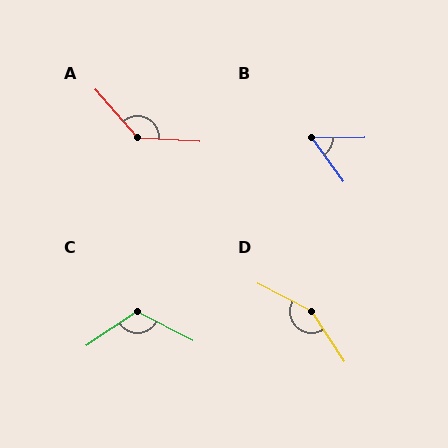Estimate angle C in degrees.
Approximately 119 degrees.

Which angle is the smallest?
B, at approximately 54 degrees.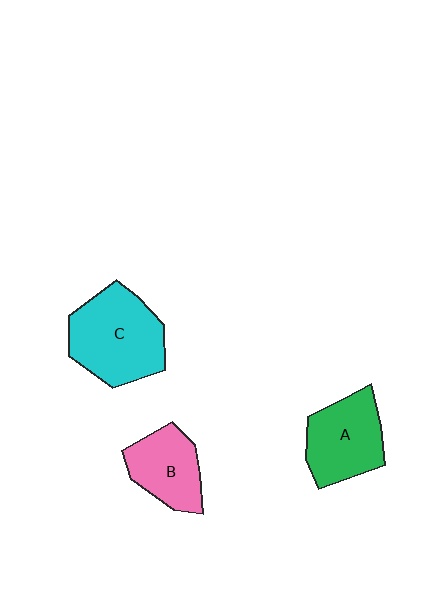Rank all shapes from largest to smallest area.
From largest to smallest: C (cyan), A (green), B (pink).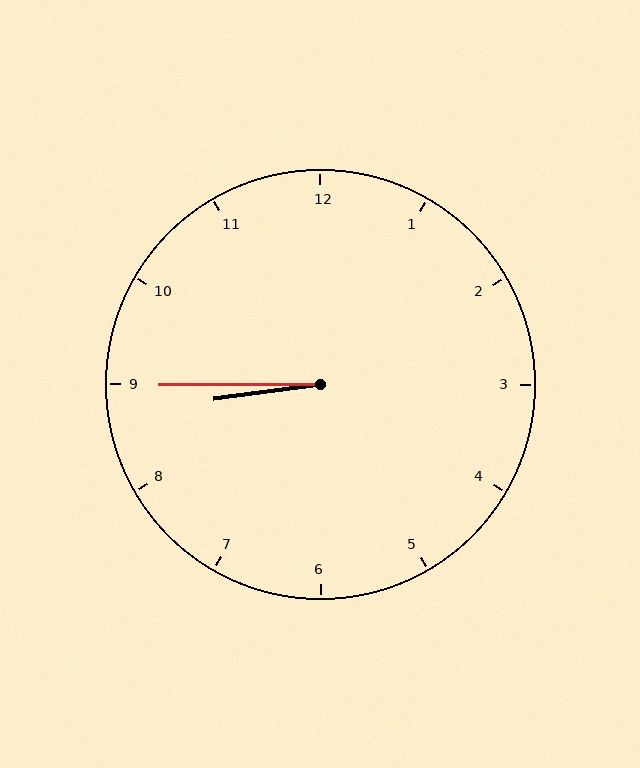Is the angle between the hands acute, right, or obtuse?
It is acute.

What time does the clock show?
8:45.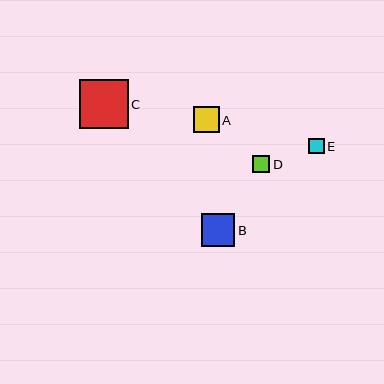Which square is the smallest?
Square E is the smallest with a size of approximately 16 pixels.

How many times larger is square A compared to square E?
Square A is approximately 1.6 times the size of square E.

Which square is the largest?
Square C is the largest with a size of approximately 48 pixels.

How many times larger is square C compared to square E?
Square C is approximately 3.1 times the size of square E.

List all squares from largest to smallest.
From largest to smallest: C, B, A, D, E.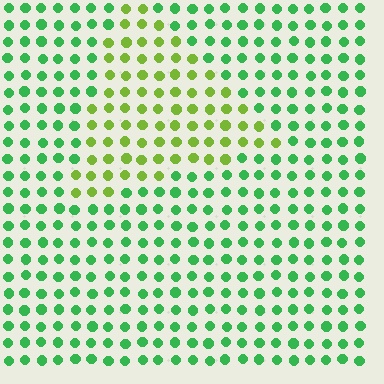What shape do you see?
I see a triangle.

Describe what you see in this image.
The image is filled with small green elements in a uniform arrangement. A triangle-shaped region is visible where the elements are tinted to a slightly different hue, forming a subtle color boundary.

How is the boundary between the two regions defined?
The boundary is defined purely by a slight shift in hue (about 43 degrees). Spacing, size, and orientation are identical on both sides.